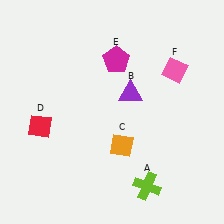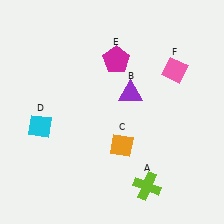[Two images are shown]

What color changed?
The diamond (D) changed from red in Image 1 to cyan in Image 2.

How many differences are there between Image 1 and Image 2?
There is 1 difference between the two images.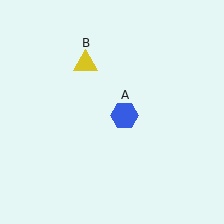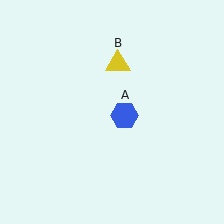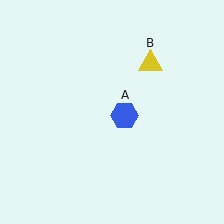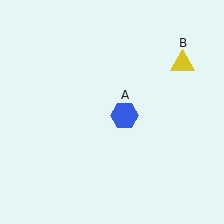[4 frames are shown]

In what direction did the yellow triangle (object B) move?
The yellow triangle (object B) moved right.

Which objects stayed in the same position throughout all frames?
Blue hexagon (object A) remained stationary.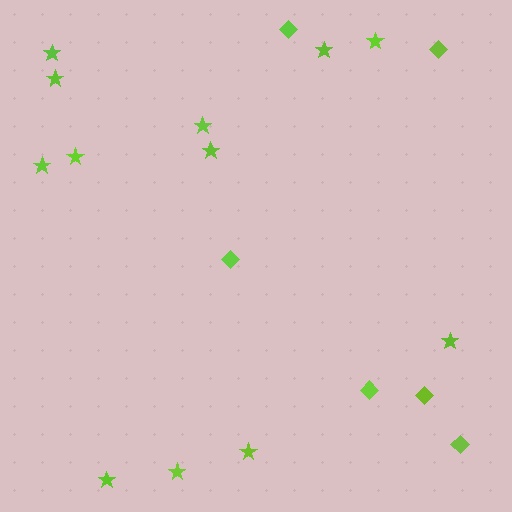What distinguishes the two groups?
There are 2 groups: one group of stars (12) and one group of diamonds (6).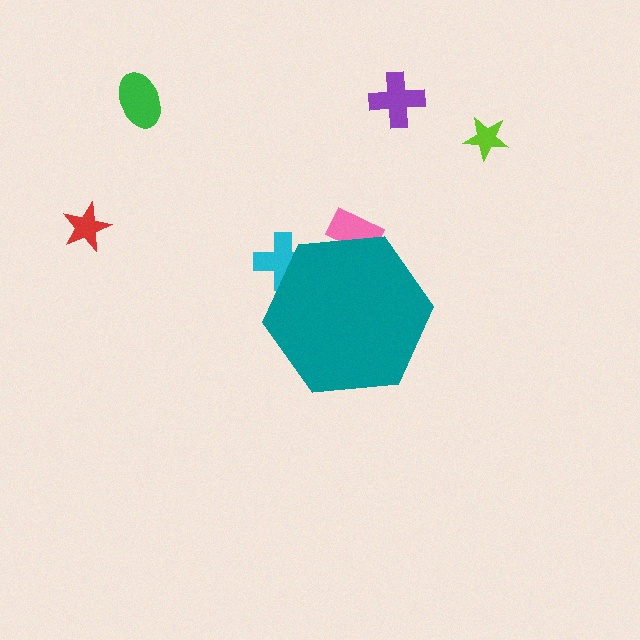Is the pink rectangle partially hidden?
Yes, the pink rectangle is partially hidden behind the teal hexagon.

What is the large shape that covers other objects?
A teal hexagon.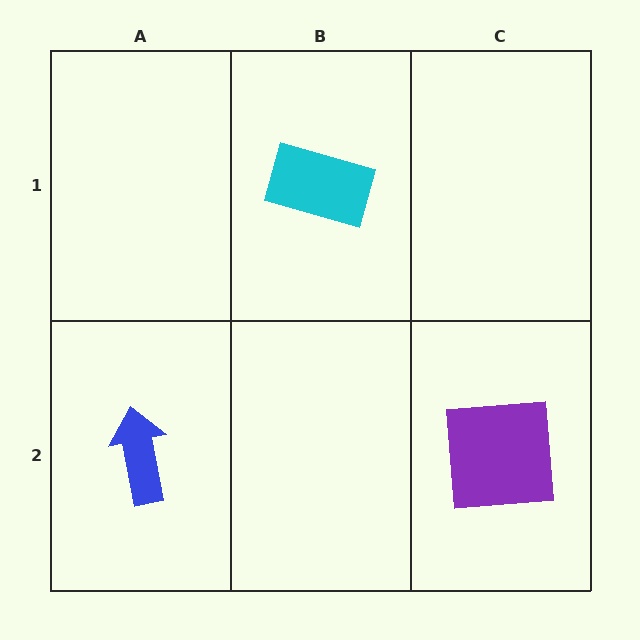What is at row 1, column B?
A cyan rectangle.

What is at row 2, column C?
A purple square.